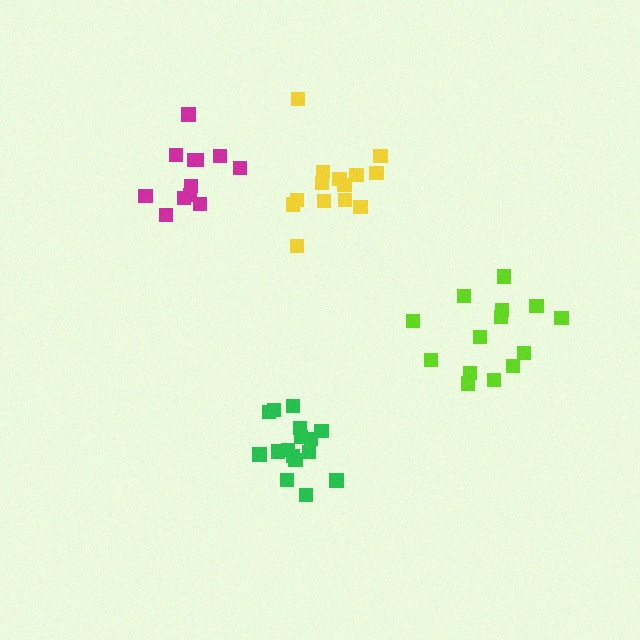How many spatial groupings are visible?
There are 4 spatial groupings.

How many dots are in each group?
Group 1: 16 dots, Group 2: 14 dots, Group 3: 14 dots, Group 4: 12 dots (56 total).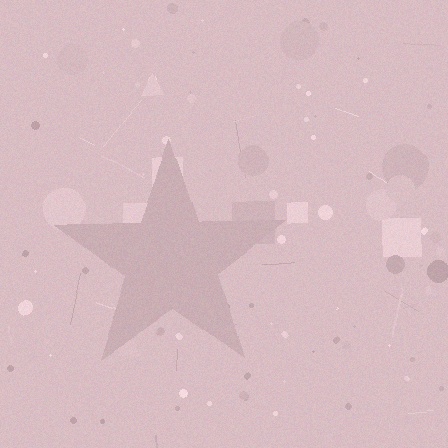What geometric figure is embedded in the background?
A star is embedded in the background.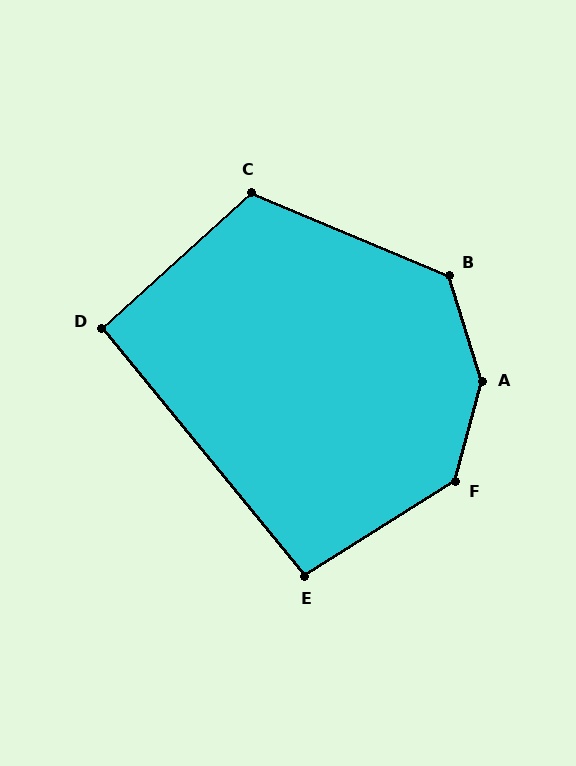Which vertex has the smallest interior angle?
D, at approximately 93 degrees.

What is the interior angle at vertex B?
Approximately 130 degrees (obtuse).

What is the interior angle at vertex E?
Approximately 97 degrees (obtuse).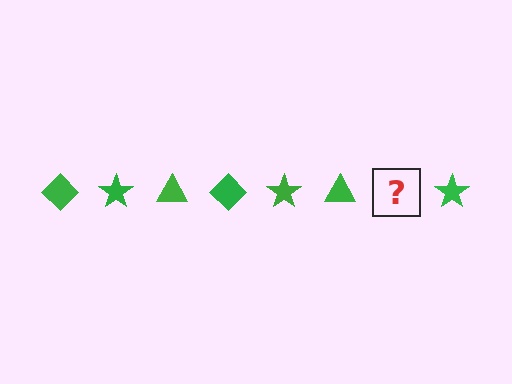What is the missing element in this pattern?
The missing element is a green diamond.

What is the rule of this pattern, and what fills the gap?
The rule is that the pattern cycles through diamond, star, triangle shapes in green. The gap should be filled with a green diamond.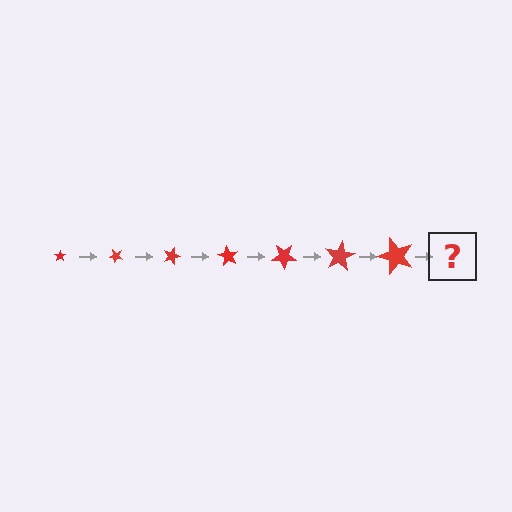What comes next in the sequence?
The next element should be a star, larger than the previous one and rotated 315 degrees from the start.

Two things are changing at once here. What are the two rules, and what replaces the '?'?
The two rules are that the star grows larger each step and it rotates 45 degrees each step. The '?' should be a star, larger than the previous one and rotated 315 degrees from the start.